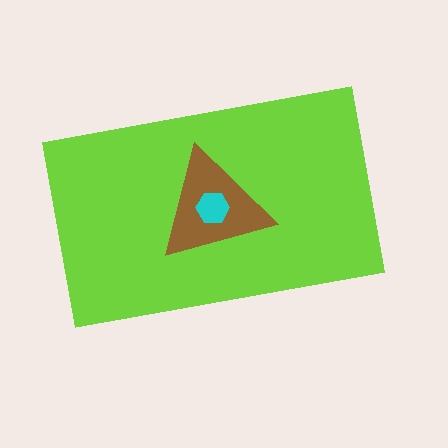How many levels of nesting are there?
3.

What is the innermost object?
The cyan hexagon.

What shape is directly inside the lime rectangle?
The brown triangle.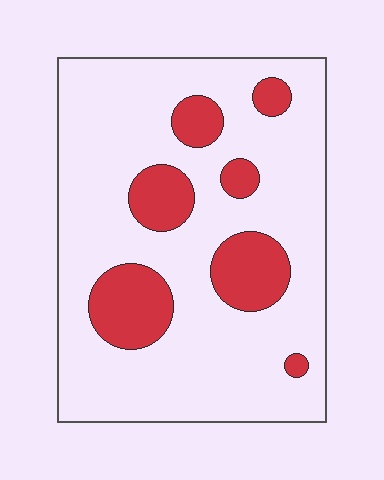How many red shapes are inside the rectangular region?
7.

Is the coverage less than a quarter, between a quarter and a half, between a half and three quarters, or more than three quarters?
Less than a quarter.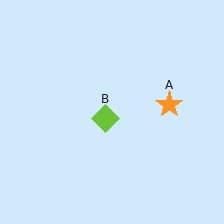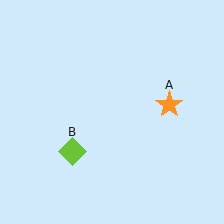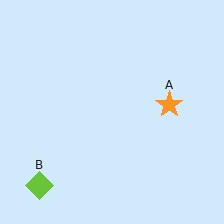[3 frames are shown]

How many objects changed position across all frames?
1 object changed position: lime diamond (object B).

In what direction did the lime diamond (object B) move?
The lime diamond (object B) moved down and to the left.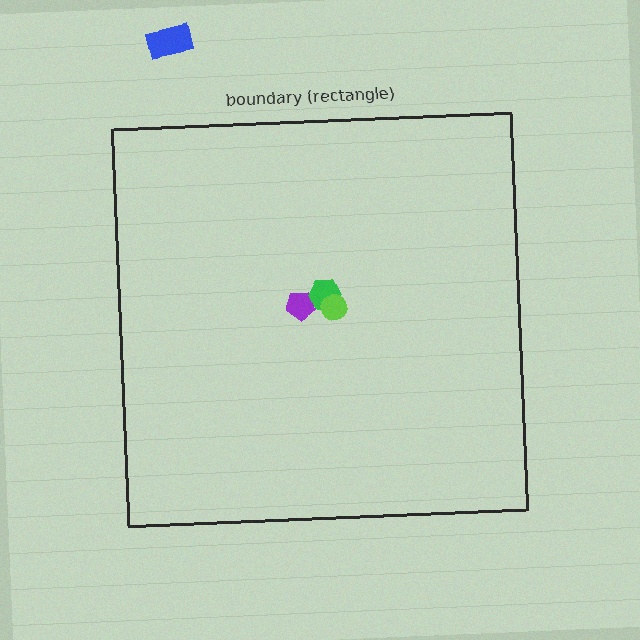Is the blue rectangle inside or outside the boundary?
Outside.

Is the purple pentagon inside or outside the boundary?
Inside.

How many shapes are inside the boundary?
3 inside, 1 outside.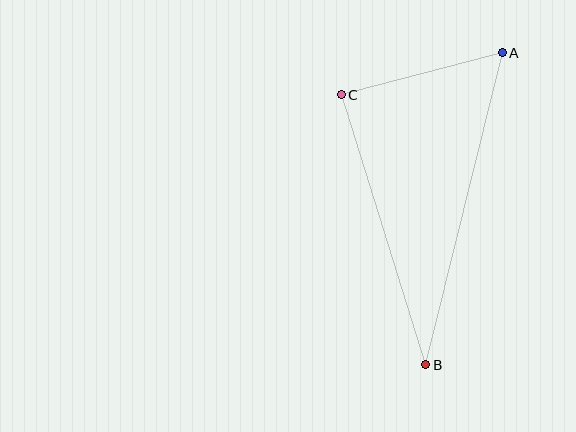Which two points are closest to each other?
Points A and C are closest to each other.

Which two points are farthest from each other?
Points A and B are farthest from each other.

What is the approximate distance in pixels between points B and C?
The distance between B and C is approximately 283 pixels.